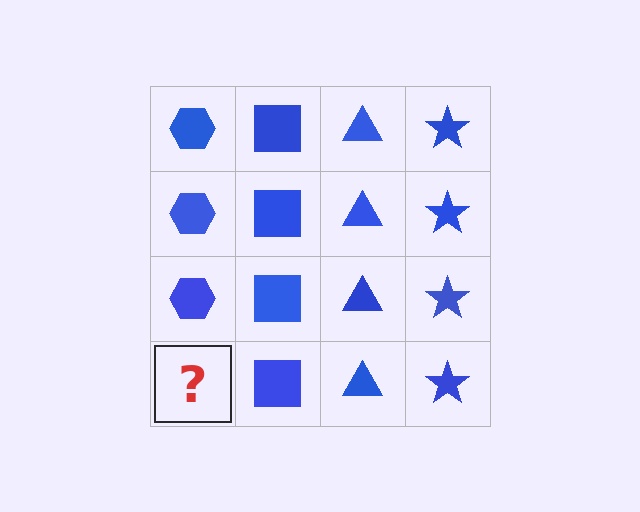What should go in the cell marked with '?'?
The missing cell should contain a blue hexagon.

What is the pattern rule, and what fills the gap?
The rule is that each column has a consistent shape. The gap should be filled with a blue hexagon.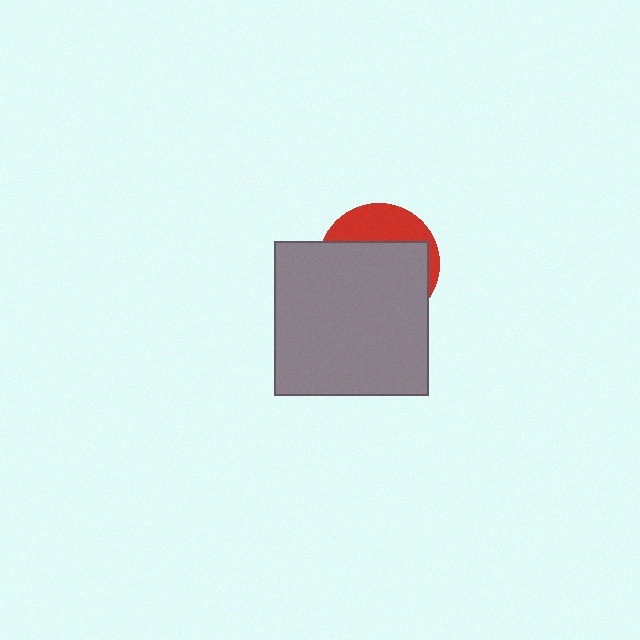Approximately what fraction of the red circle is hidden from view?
Roughly 69% of the red circle is hidden behind the gray square.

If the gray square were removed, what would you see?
You would see the complete red circle.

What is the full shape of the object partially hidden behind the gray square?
The partially hidden object is a red circle.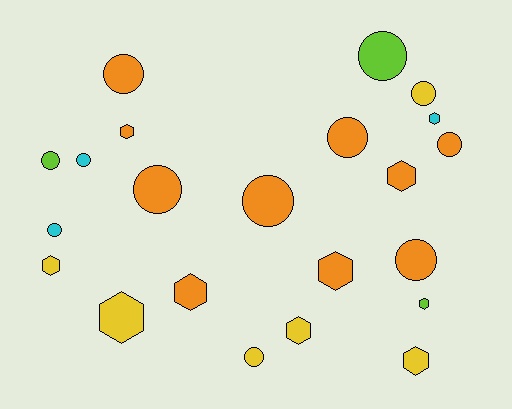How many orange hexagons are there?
There are 4 orange hexagons.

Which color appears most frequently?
Orange, with 10 objects.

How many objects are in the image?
There are 22 objects.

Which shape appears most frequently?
Circle, with 12 objects.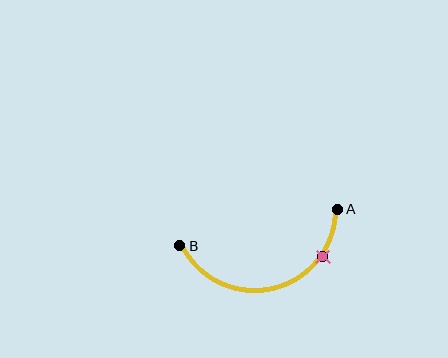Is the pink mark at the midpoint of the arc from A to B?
No. The pink mark lies on the arc but is closer to endpoint A. The arc midpoint would be at the point on the curve equidistant along the arc from both A and B.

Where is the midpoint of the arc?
The arc midpoint is the point on the curve farthest from the straight line joining A and B. It sits below that line.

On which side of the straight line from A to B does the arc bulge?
The arc bulges below the straight line connecting A and B.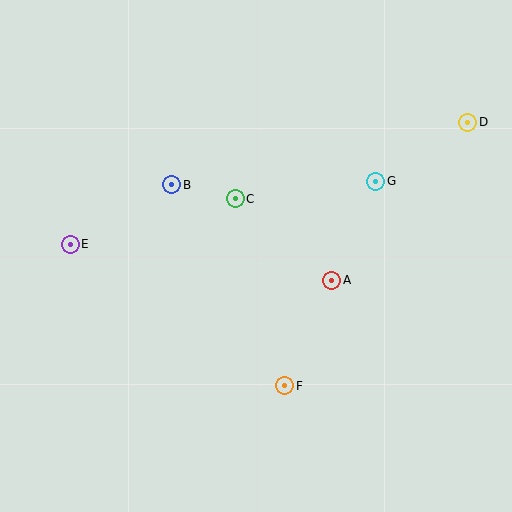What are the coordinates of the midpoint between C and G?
The midpoint between C and G is at (305, 190).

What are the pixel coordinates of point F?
Point F is at (285, 386).